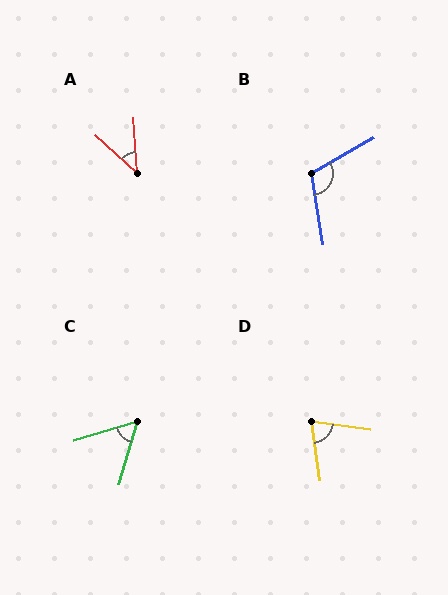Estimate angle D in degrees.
Approximately 74 degrees.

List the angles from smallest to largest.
A (44°), C (57°), D (74°), B (111°).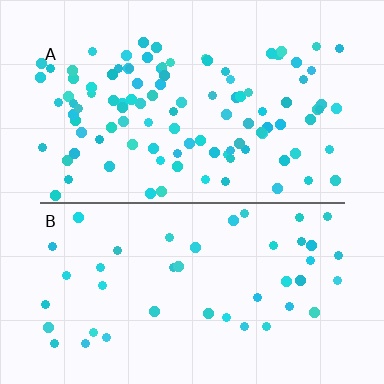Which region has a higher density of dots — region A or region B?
A (the top).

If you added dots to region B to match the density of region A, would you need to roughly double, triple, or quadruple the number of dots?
Approximately double.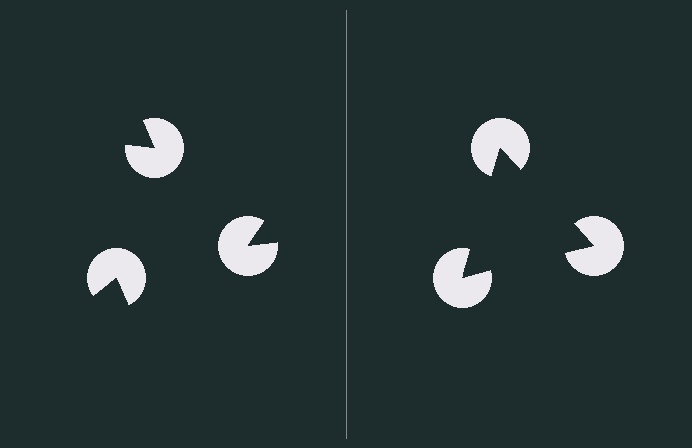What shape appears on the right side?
An illusory triangle.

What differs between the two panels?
The pac-man discs are positioned identically on both sides; only the wedge orientations differ. On the right they align to a triangle; on the left they are misaligned.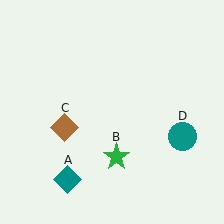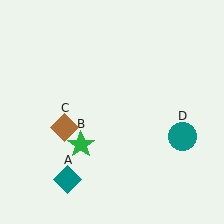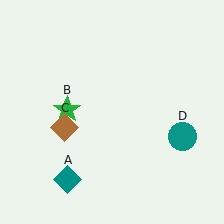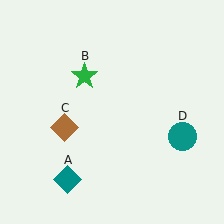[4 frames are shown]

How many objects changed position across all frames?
1 object changed position: green star (object B).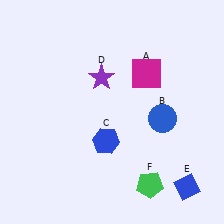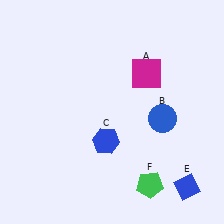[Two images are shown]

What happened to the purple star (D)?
The purple star (D) was removed in Image 2. It was in the top-left area of Image 1.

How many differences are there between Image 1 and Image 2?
There is 1 difference between the two images.